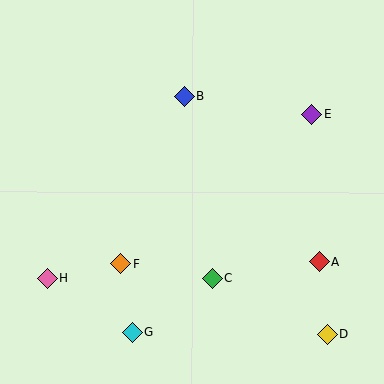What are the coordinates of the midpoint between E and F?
The midpoint between E and F is at (216, 189).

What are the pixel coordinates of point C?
Point C is at (212, 279).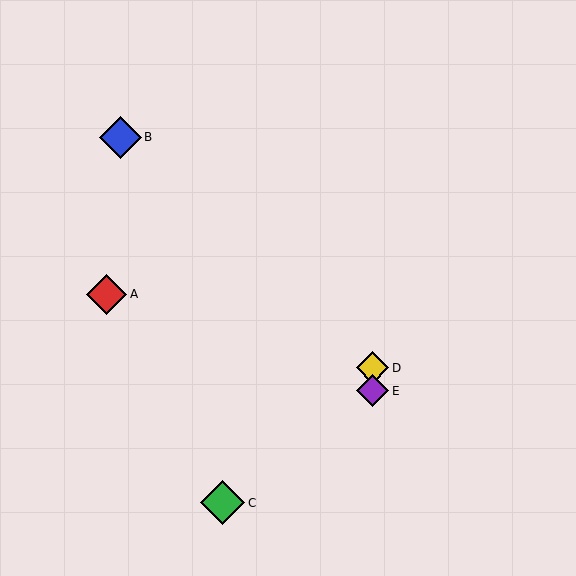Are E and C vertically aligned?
No, E is at x≈373 and C is at x≈223.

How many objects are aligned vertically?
2 objects (D, E) are aligned vertically.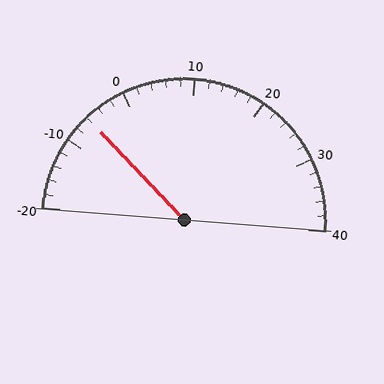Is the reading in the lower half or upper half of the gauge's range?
The reading is in the lower half of the range (-20 to 40).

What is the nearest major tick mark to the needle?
The nearest major tick mark is -10.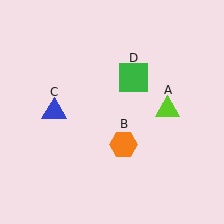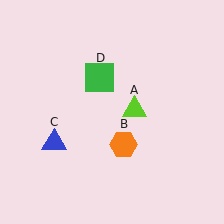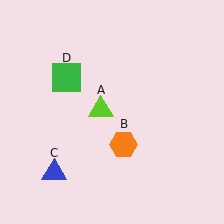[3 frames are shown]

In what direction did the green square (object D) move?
The green square (object D) moved left.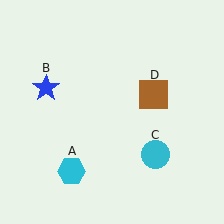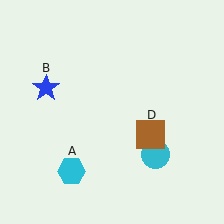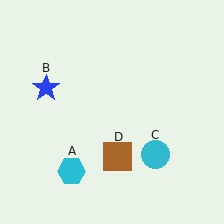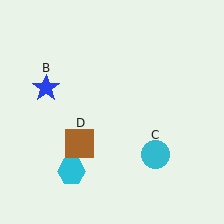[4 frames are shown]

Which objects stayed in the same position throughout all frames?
Cyan hexagon (object A) and blue star (object B) and cyan circle (object C) remained stationary.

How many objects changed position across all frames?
1 object changed position: brown square (object D).